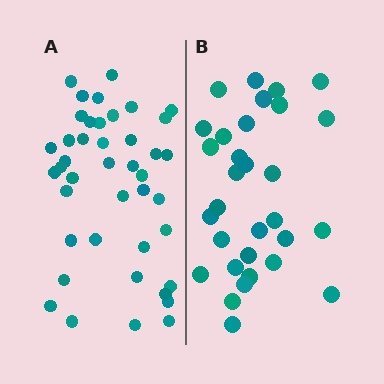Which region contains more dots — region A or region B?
Region A (the left region) has more dots.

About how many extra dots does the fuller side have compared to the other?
Region A has roughly 12 or so more dots than region B.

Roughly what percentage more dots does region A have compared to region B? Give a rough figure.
About 35% more.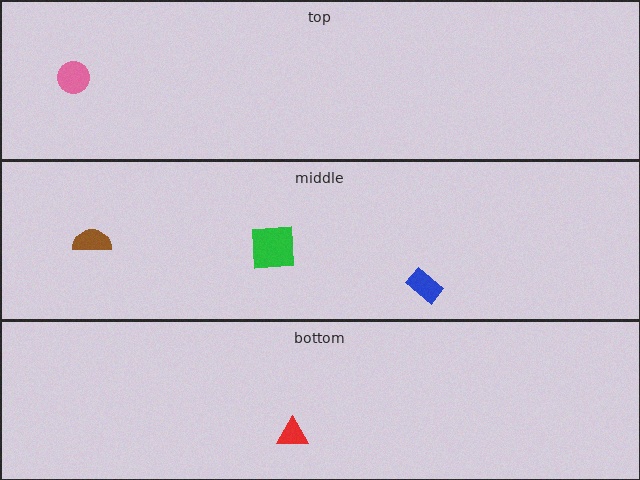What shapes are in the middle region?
The brown semicircle, the green square, the blue rectangle.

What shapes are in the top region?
The pink circle.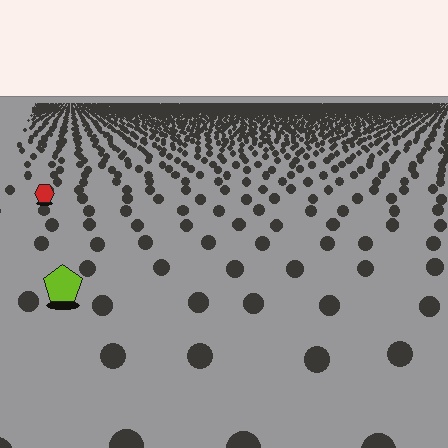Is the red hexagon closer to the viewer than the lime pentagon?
No. The lime pentagon is closer — you can tell from the texture gradient: the ground texture is coarser near it.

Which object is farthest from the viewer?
The red hexagon is farthest from the viewer. It appears smaller and the ground texture around it is denser.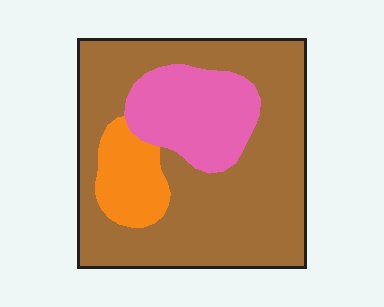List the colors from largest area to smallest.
From largest to smallest: brown, pink, orange.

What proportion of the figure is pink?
Pink covers 20% of the figure.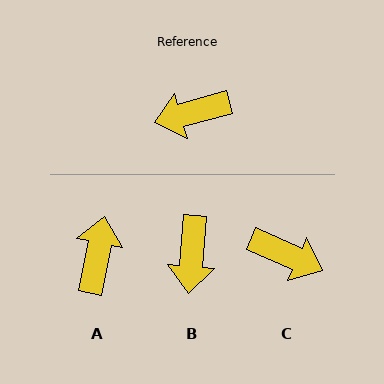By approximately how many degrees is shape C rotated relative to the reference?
Approximately 140 degrees counter-clockwise.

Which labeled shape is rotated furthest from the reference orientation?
C, about 140 degrees away.